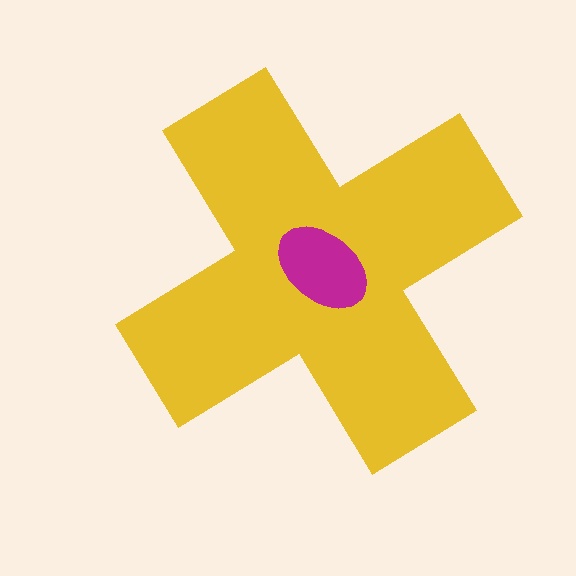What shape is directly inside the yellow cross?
The magenta ellipse.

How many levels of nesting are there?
2.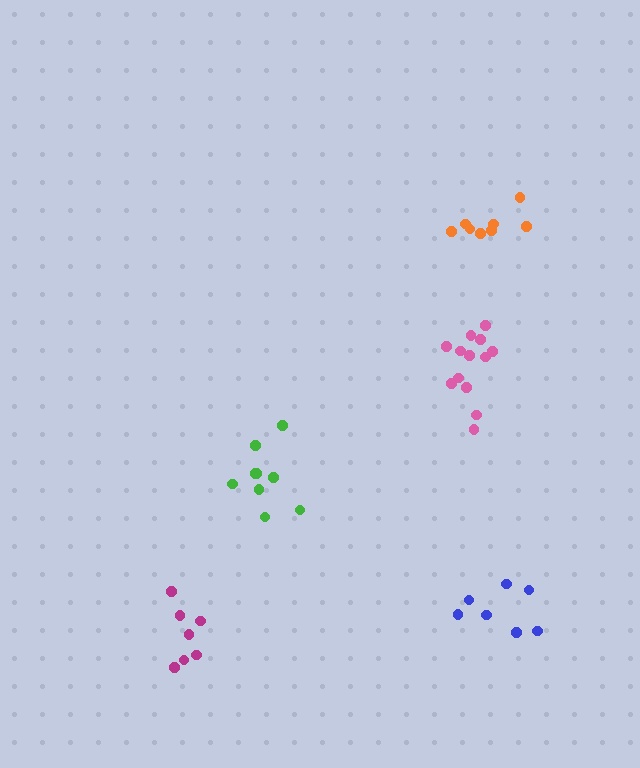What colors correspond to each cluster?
The clusters are colored: pink, magenta, blue, green, orange.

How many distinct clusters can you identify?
There are 5 distinct clusters.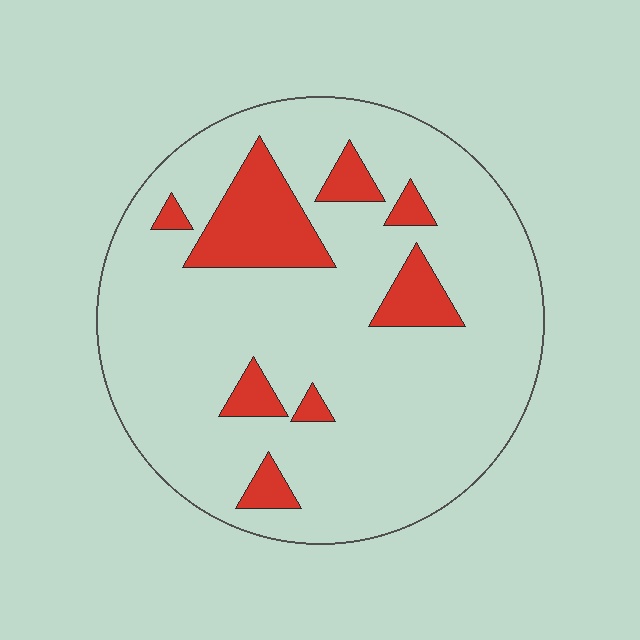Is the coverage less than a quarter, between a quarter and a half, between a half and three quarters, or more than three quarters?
Less than a quarter.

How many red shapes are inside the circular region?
8.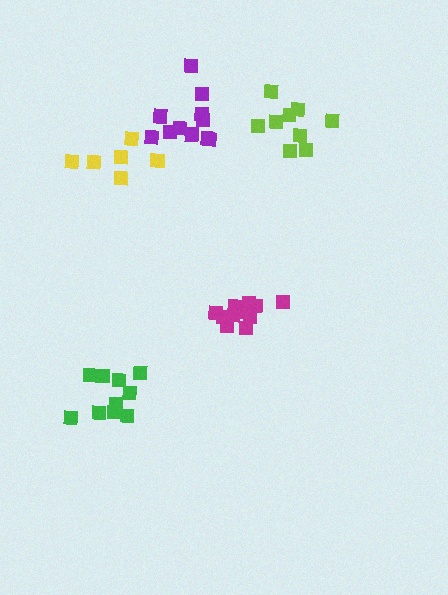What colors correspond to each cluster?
The clusters are colored: lime, magenta, green, yellow, purple.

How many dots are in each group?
Group 1: 9 dots, Group 2: 11 dots, Group 3: 10 dots, Group 4: 6 dots, Group 5: 11 dots (47 total).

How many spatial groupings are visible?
There are 5 spatial groupings.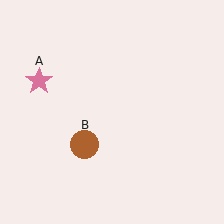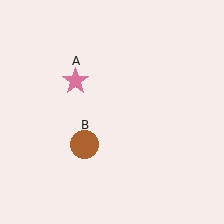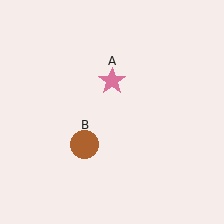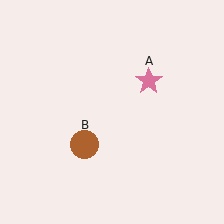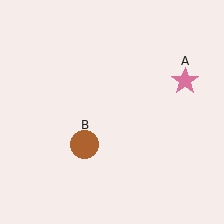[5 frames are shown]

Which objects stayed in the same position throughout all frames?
Brown circle (object B) remained stationary.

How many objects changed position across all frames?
1 object changed position: pink star (object A).